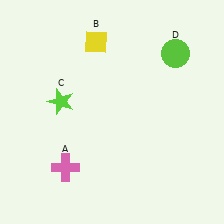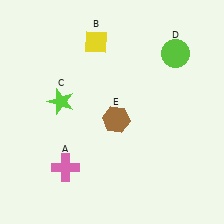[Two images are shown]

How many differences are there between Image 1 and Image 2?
There is 1 difference between the two images.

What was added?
A brown hexagon (E) was added in Image 2.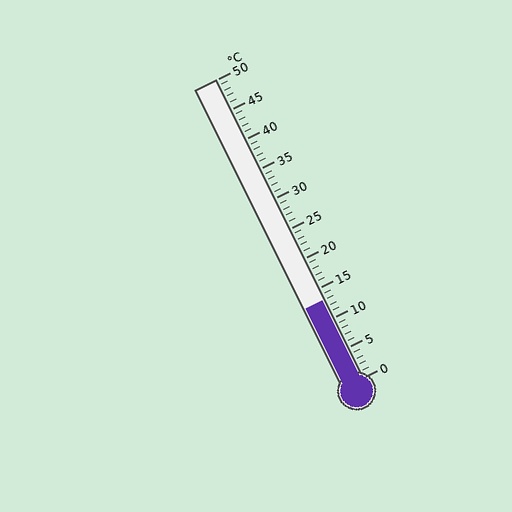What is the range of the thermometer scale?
The thermometer scale ranges from 0°C to 50°C.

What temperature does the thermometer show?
The thermometer shows approximately 13°C.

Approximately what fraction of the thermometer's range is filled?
The thermometer is filled to approximately 25% of its range.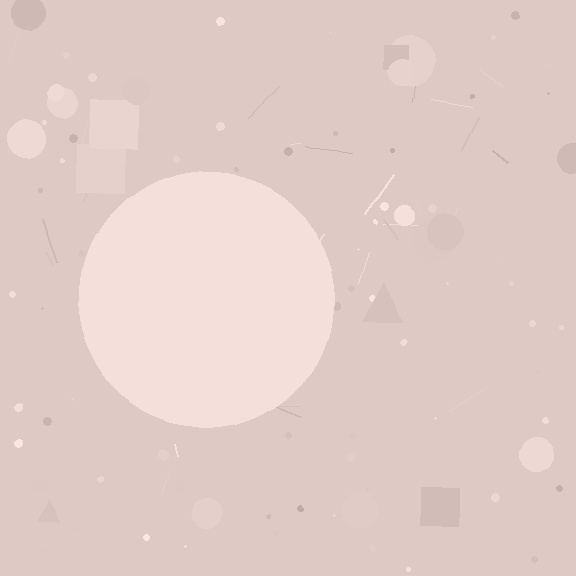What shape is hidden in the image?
A circle is hidden in the image.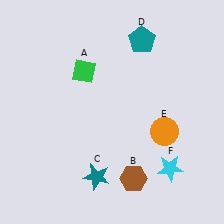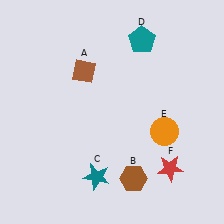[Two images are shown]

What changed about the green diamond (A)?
In Image 1, A is green. In Image 2, it changed to brown.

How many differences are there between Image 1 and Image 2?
There are 2 differences between the two images.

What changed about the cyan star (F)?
In Image 1, F is cyan. In Image 2, it changed to red.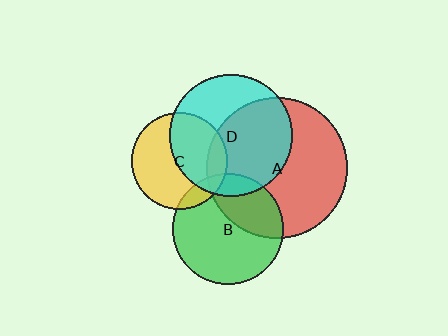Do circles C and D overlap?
Yes.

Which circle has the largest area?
Circle A (red).